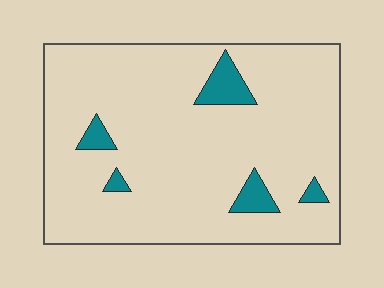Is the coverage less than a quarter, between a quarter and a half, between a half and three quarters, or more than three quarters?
Less than a quarter.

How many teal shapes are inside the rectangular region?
5.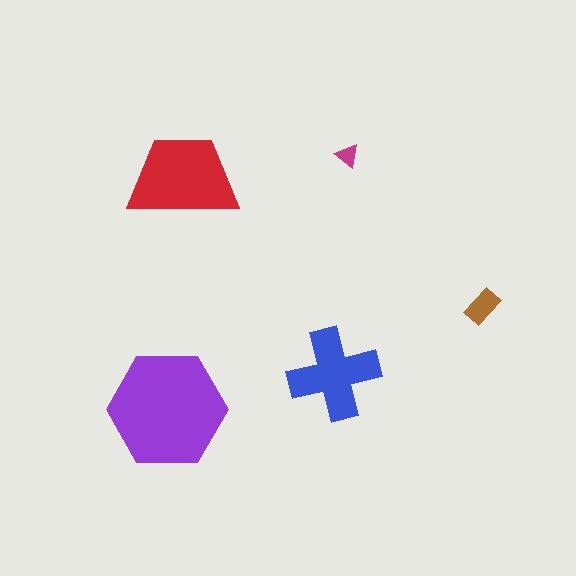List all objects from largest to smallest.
The purple hexagon, the red trapezoid, the blue cross, the brown rectangle, the magenta triangle.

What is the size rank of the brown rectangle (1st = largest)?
4th.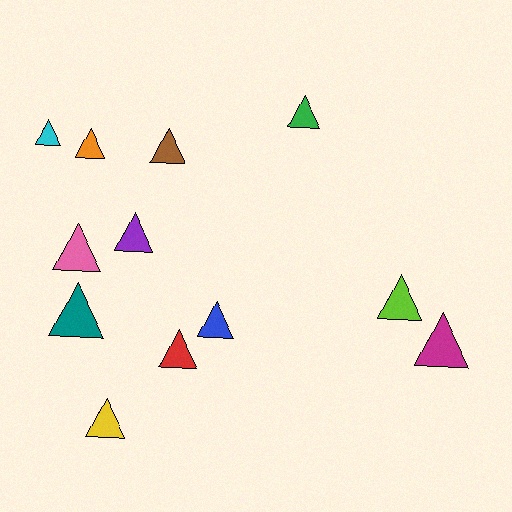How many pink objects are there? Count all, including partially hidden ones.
There is 1 pink object.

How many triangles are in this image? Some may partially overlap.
There are 12 triangles.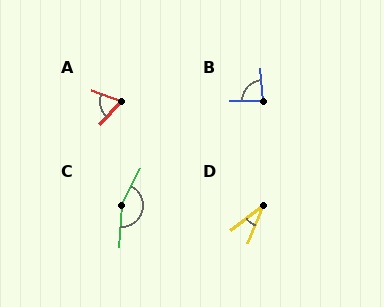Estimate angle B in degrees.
Approximately 85 degrees.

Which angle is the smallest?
D, at approximately 31 degrees.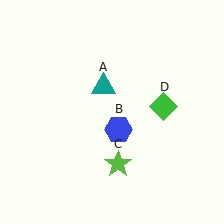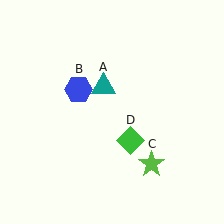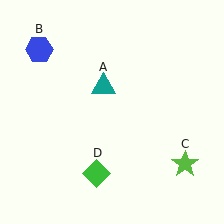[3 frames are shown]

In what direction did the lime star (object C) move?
The lime star (object C) moved right.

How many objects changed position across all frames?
3 objects changed position: blue hexagon (object B), lime star (object C), green diamond (object D).